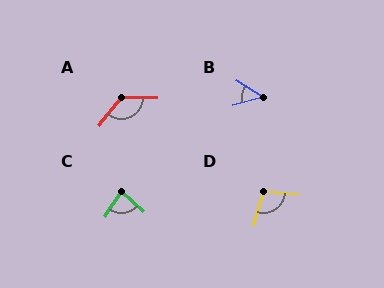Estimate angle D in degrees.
Approximately 100 degrees.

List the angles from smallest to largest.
B (46°), C (81°), D (100°), A (128°).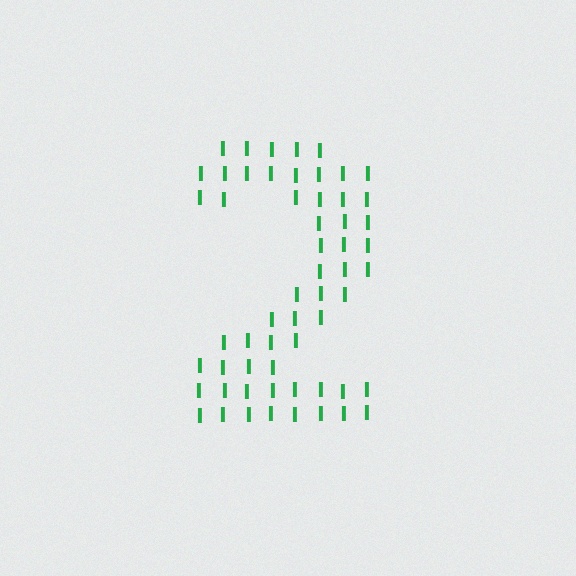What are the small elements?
The small elements are letter I's.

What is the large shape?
The large shape is the digit 2.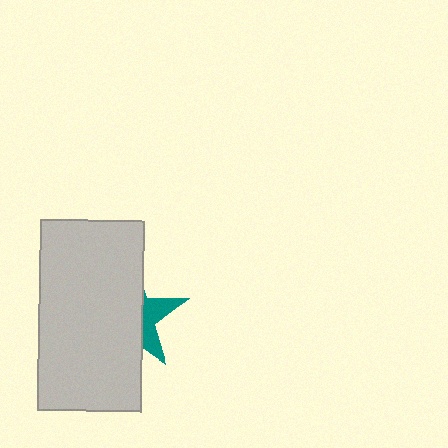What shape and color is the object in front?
The object in front is a light gray rectangle.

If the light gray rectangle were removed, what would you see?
You would see the complete teal star.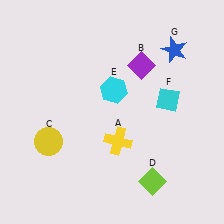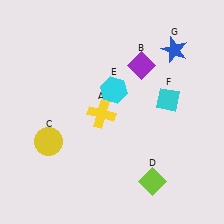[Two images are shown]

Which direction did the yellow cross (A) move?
The yellow cross (A) moved up.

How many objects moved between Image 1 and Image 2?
1 object moved between the two images.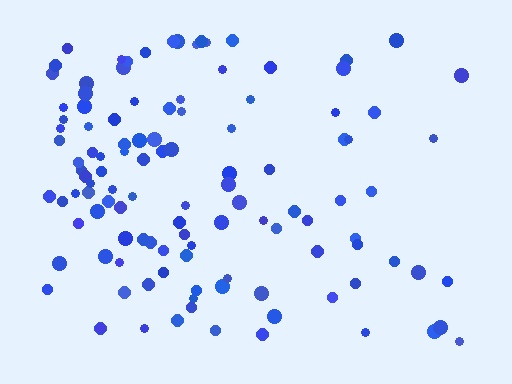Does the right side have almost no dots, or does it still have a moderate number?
Still a moderate number, just noticeably fewer than the left.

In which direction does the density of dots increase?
From right to left, with the left side densest.